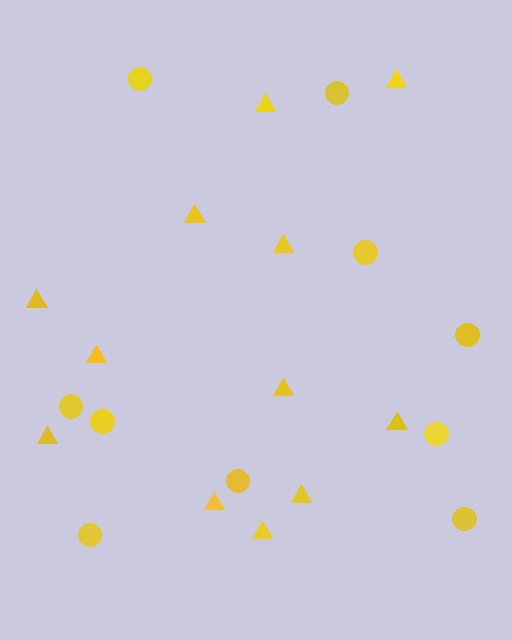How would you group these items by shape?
There are 2 groups: one group of triangles (12) and one group of circles (10).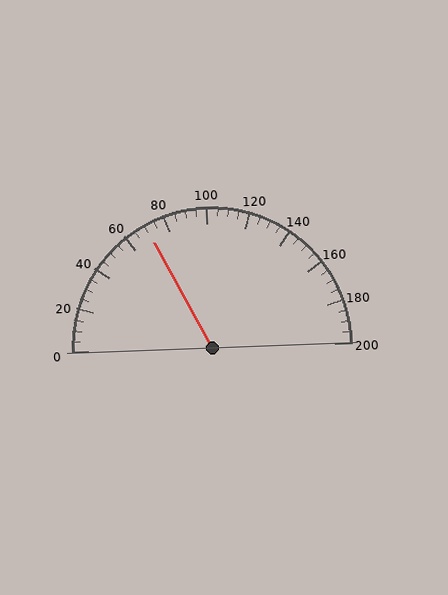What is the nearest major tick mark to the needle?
The nearest major tick mark is 80.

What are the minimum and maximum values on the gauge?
The gauge ranges from 0 to 200.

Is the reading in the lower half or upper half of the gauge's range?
The reading is in the lower half of the range (0 to 200).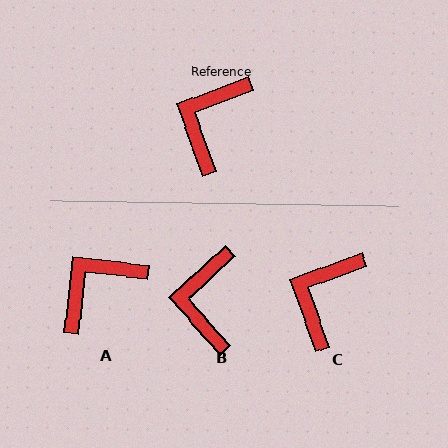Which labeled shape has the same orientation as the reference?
C.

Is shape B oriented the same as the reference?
No, it is off by about 22 degrees.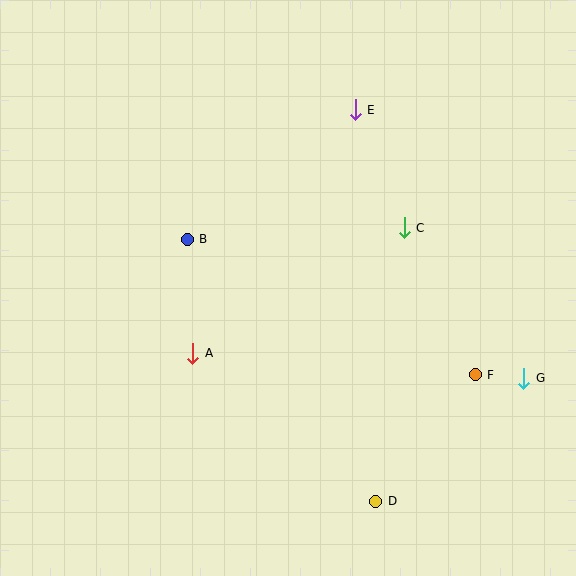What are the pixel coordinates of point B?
Point B is at (187, 239).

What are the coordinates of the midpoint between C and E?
The midpoint between C and E is at (380, 169).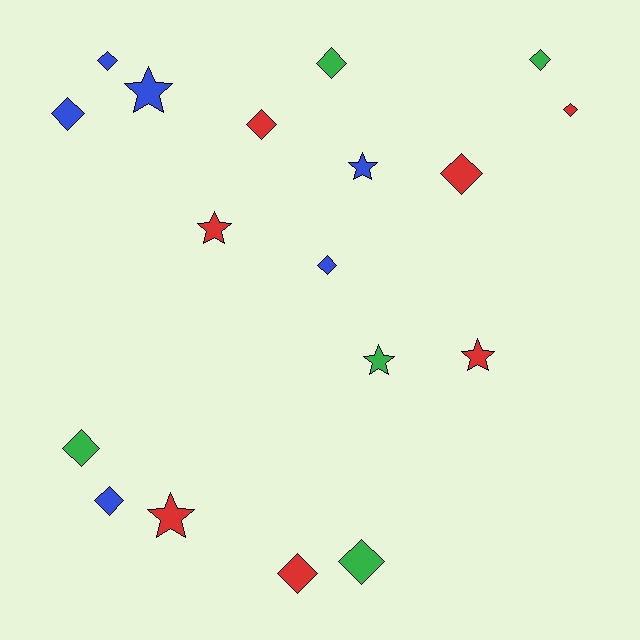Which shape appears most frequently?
Diamond, with 12 objects.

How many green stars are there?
There is 1 green star.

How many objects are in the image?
There are 18 objects.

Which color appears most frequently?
Red, with 7 objects.